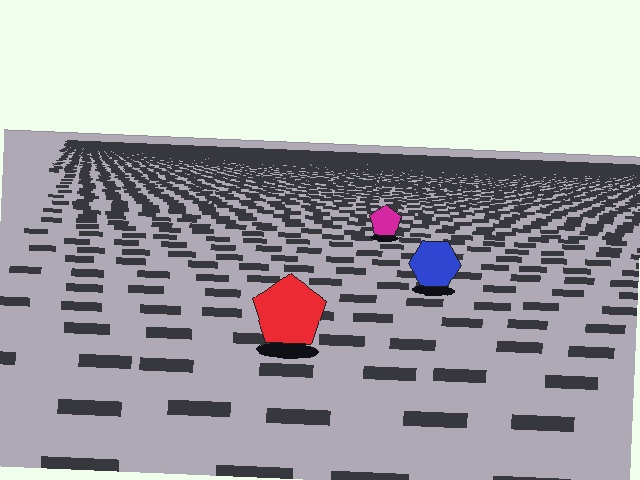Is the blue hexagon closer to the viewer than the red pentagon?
No. The red pentagon is closer — you can tell from the texture gradient: the ground texture is coarser near it.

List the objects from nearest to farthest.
From nearest to farthest: the red pentagon, the blue hexagon, the magenta pentagon.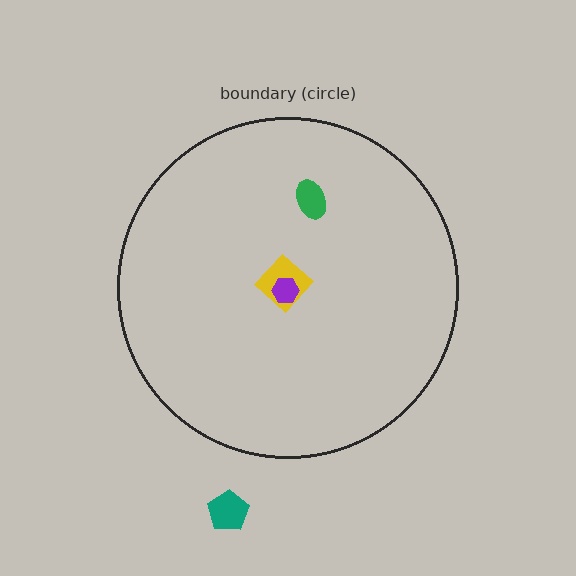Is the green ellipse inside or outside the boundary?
Inside.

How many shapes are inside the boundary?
3 inside, 1 outside.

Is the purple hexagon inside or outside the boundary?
Inside.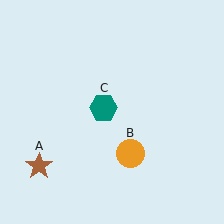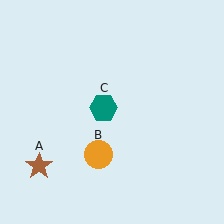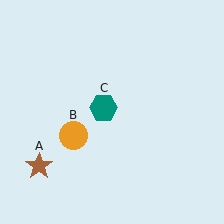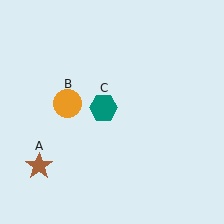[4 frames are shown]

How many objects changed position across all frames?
1 object changed position: orange circle (object B).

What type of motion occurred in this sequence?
The orange circle (object B) rotated clockwise around the center of the scene.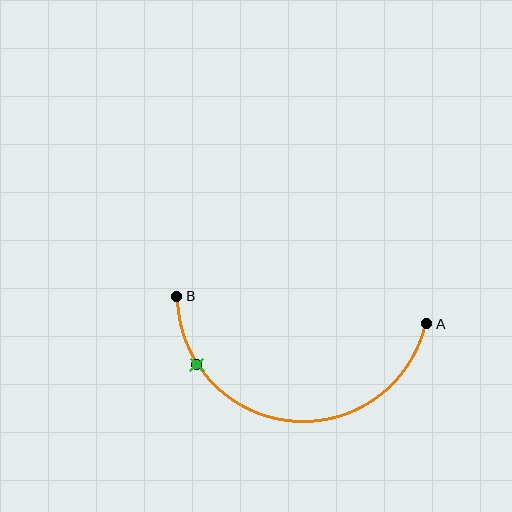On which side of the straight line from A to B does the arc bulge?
The arc bulges below the straight line connecting A and B.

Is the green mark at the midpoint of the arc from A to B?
No. The green mark lies on the arc but is closer to endpoint B. The arc midpoint would be at the point on the curve equidistant along the arc from both A and B.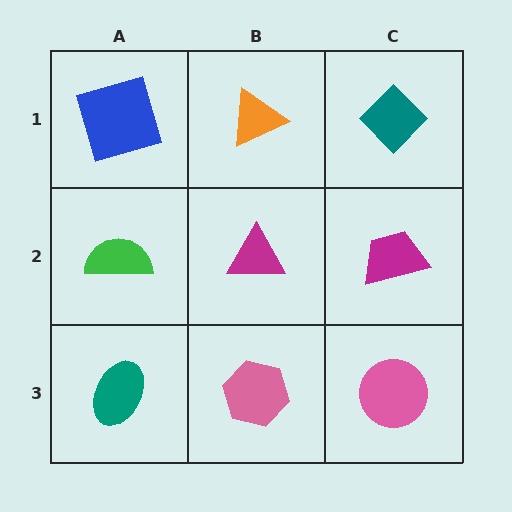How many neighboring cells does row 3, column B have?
3.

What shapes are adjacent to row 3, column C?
A magenta trapezoid (row 2, column C), a pink hexagon (row 3, column B).